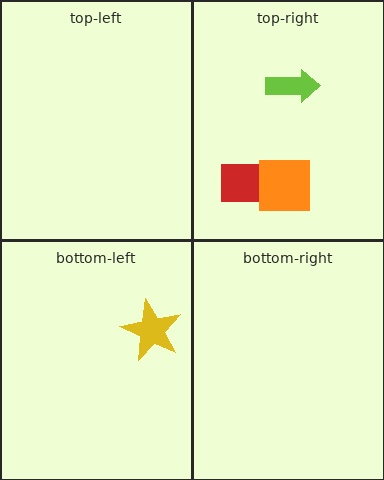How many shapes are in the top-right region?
3.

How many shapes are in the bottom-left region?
1.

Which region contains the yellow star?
The bottom-left region.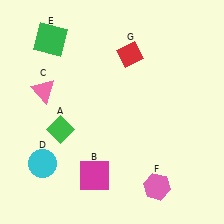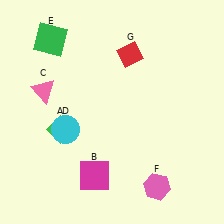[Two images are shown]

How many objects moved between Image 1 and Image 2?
1 object moved between the two images.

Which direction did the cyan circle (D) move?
The cyan circle (D) moved up.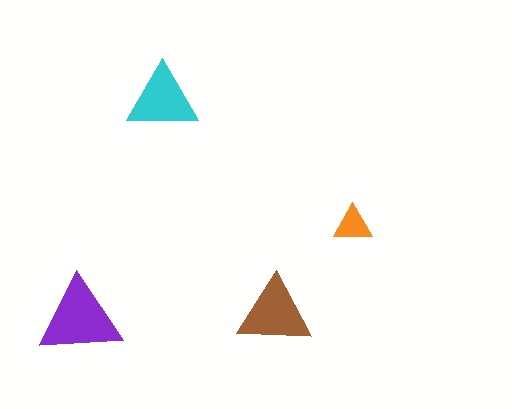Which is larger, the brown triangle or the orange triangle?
The brown one.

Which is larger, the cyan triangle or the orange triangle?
The cyan one.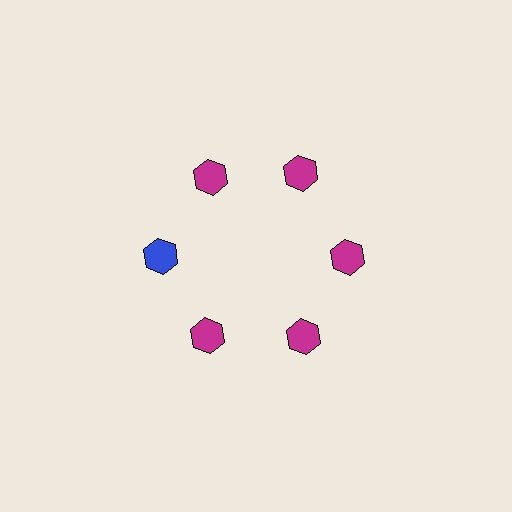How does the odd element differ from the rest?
It has a different color: blue instead of magenta.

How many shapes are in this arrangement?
There are 6 shapes arranged in a ring pattern.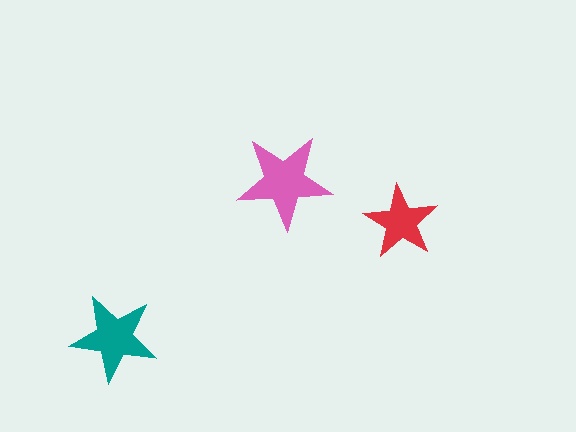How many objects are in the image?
There are 3 objects in the image.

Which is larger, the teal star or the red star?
The teal one.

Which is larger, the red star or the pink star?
The pink one.